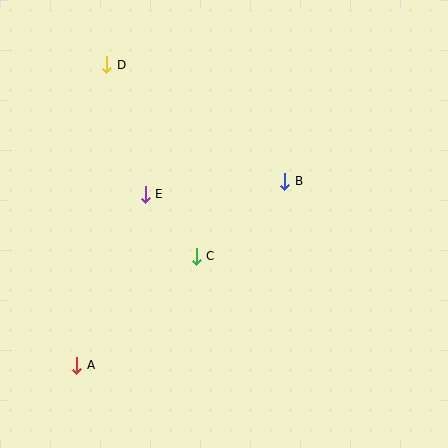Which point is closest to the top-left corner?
Point D is closest to the top-left corner.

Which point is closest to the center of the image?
Point C at (196, 256) is closest to the center.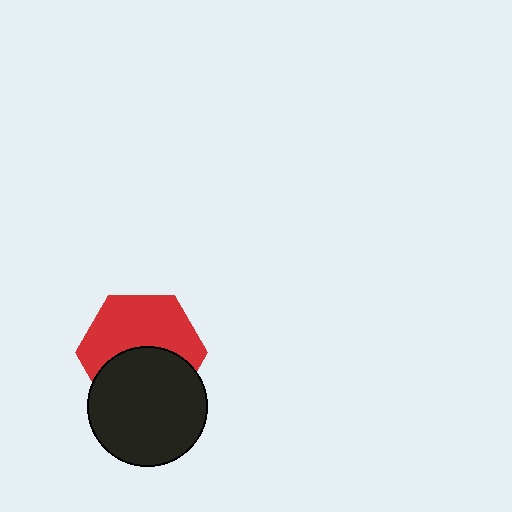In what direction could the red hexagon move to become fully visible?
The red hexagon could move up. That would shift it out from behind the black circle entirely.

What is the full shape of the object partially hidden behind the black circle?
The partially hidden object is a red hexagon.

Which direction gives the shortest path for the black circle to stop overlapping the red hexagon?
Moving down gives the shortest separation.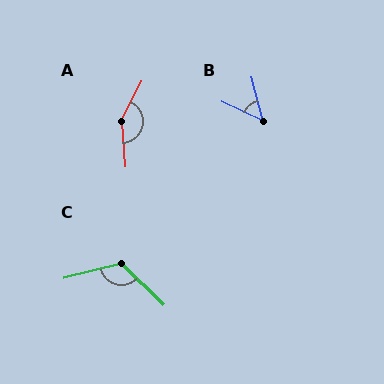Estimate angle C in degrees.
Approximately 122 degrees.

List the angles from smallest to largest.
B (50°), C (122°), A (149°).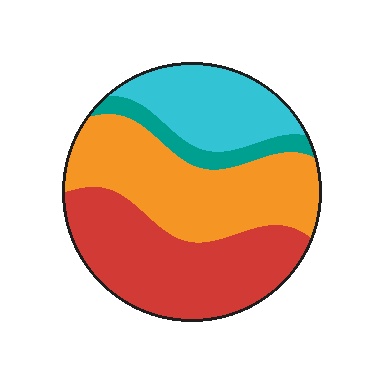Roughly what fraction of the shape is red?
Red covers 36% of the shape.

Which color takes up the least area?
Teal, at roughly 10%.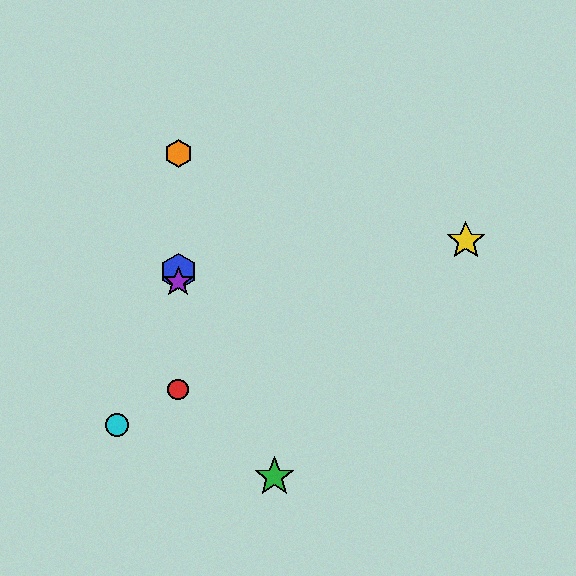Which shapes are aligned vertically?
The red circle, the blue hexagon, the purple star, the orange hexagon are aligned vertically.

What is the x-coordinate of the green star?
The green star is at x≈274.